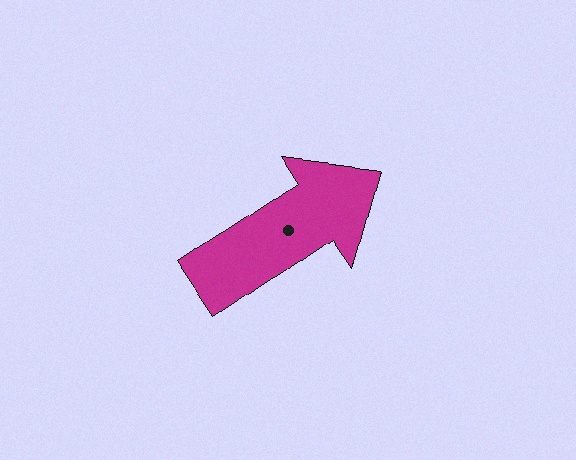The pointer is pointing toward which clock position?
Roughly 2 o'clock.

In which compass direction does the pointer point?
Northeast.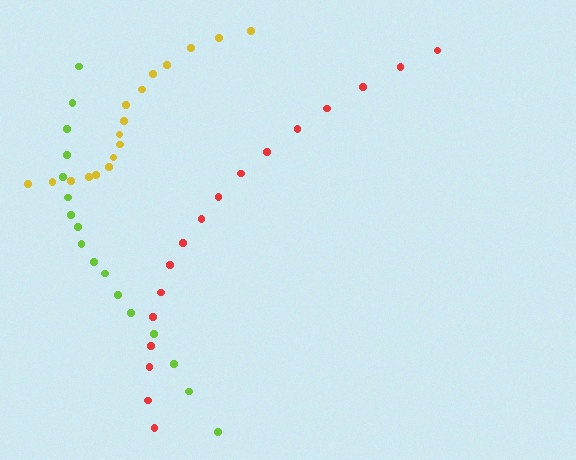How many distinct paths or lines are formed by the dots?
There are 3 distinct paths.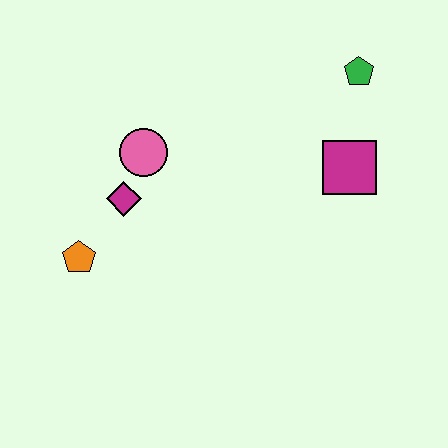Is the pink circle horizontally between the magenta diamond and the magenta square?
Yes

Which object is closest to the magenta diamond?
The pink circle is closest to the magenta diamond.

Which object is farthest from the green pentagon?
The orange pentagon is farthest from the green pentagon.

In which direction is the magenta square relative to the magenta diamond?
The magenta square is to the right of the magenta diamond.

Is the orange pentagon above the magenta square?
No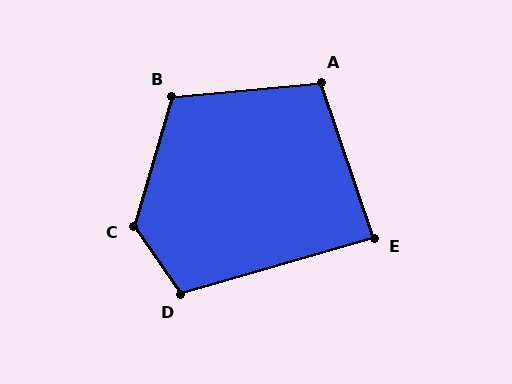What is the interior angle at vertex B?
Approximately 112 degrees (obtuse).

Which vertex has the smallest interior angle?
E, at approximately 87 degrees.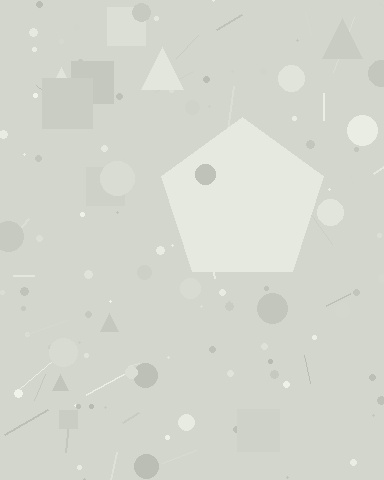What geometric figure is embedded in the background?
A pentagon is embedded in the background.